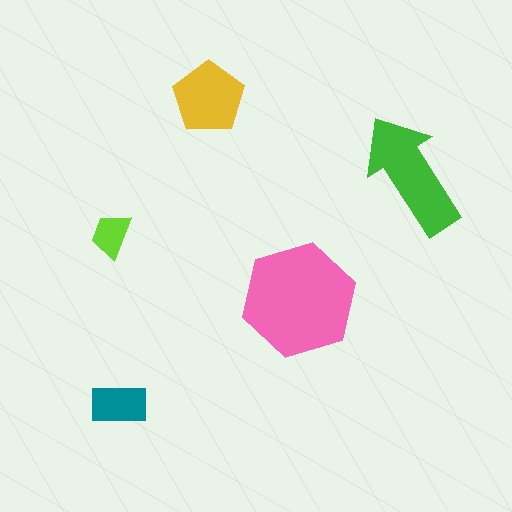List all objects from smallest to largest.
The lime trapezoid, the teal rectangle, the yellow pentagon, the green arrow, the pink hexagon.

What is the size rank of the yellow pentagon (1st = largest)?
3rd.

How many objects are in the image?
There are 5 objects in the image.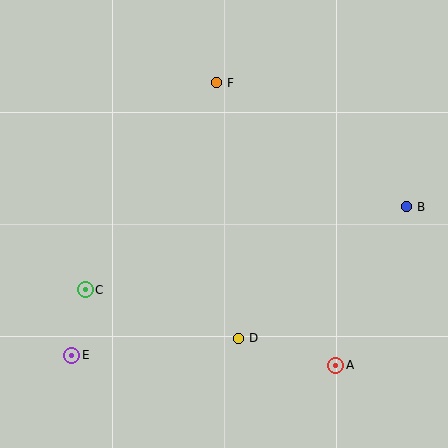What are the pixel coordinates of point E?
Point E is at (72, 355).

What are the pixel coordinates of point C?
Point C is at (85, 290).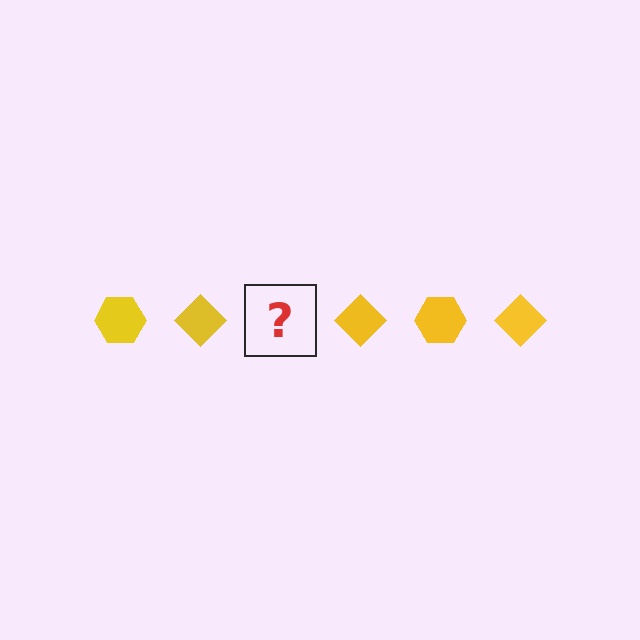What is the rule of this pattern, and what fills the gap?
The rule is that the pattern cycles through hexagon, diamond shapes in yellow. The gap should be filled with a yellow hexagon.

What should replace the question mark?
The question mark should be replaced with a yellow hexagon.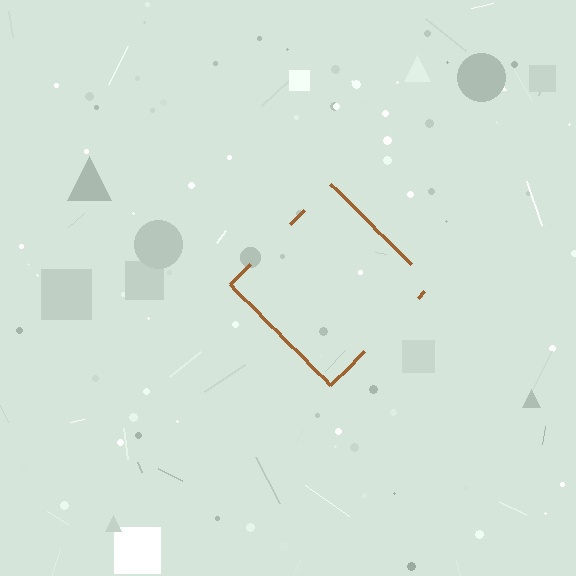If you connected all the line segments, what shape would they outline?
They would outline a diamond.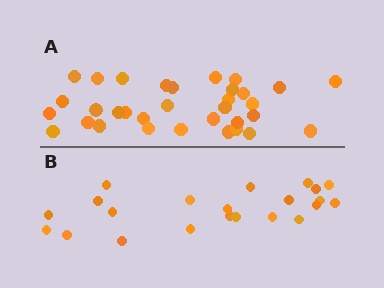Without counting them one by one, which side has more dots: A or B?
Region A (the top region) has more dots.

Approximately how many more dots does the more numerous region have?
Region A has roughly 12 or so more dots than region B.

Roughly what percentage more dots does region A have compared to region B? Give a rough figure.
About 50% more.